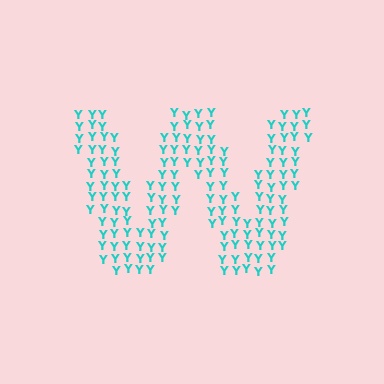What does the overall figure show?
The overall figure shows the letter W.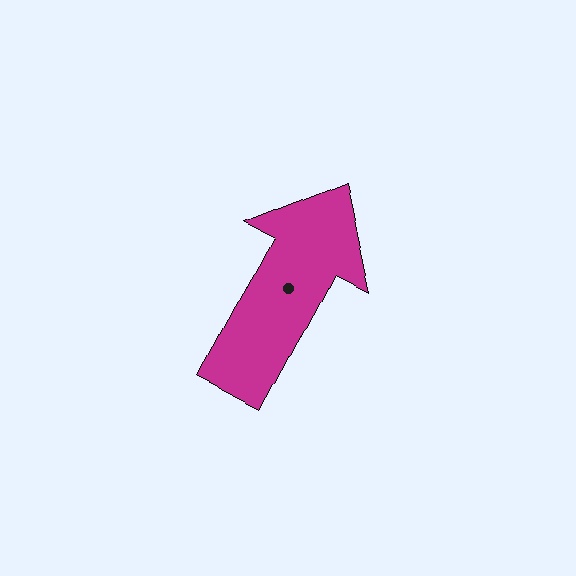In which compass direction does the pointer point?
Northeast.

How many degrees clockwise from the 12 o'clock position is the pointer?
Approximately 28 degrees.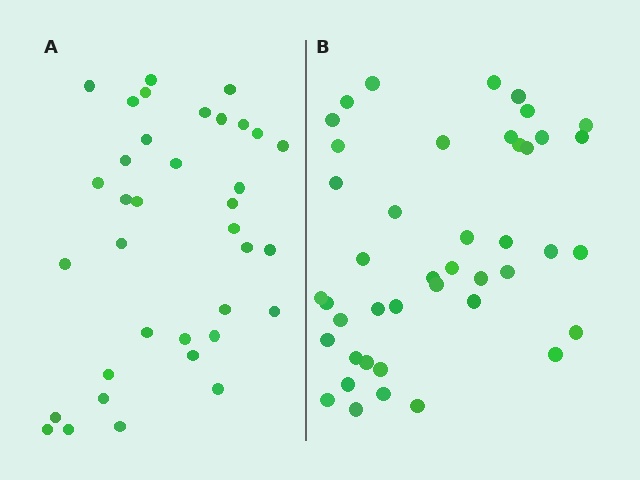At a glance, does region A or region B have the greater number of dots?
Region B (the right region) has more dots.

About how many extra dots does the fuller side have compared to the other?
Region B has roughly 8 or so more dots than region A.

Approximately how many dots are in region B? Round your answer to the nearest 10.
About 40 dots. (The exact count is 43, which rounds to 40.)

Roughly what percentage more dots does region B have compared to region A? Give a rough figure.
About 20% more.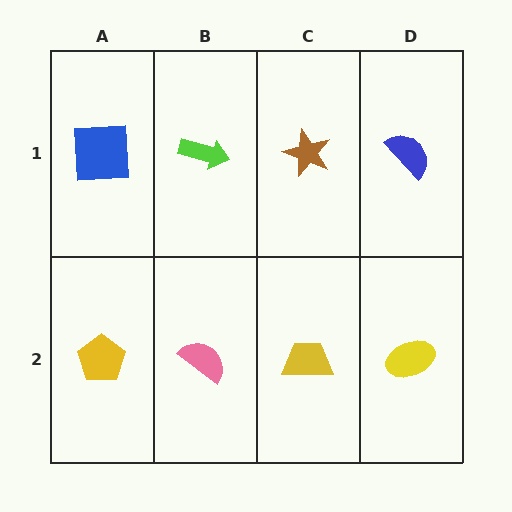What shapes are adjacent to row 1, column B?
A pink semicircle (row 2, column B), a blue square (row 1, column A), a brown star (row 1, column C).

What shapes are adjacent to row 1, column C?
A yellow trapezoid (row 2, column C), a lime arrow (row 1, column B), a blue semicircle (row 1, column D).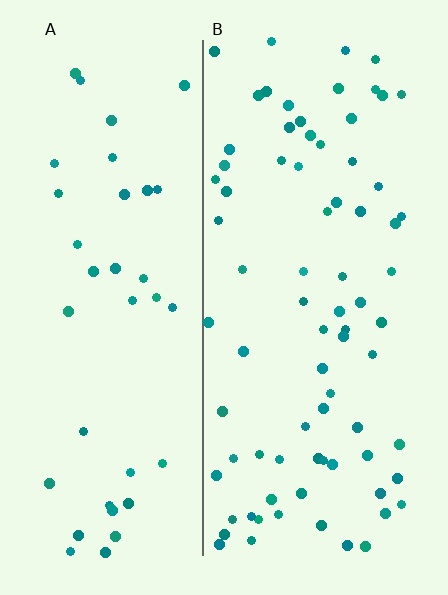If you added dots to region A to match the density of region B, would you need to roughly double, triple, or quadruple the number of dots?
Approximately double.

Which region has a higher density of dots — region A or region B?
B (the right).